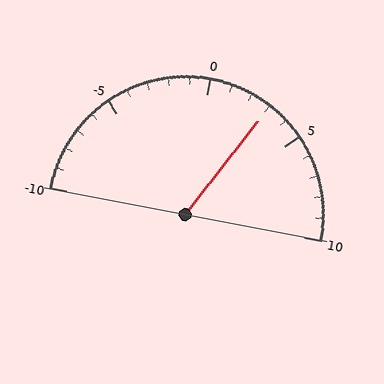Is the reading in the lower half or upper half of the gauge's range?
The reading is in the upper half of the range (-10 to 10).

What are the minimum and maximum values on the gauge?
The gauge ranges from -10 to 10.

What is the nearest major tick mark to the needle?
The nearest major tick mark is 5.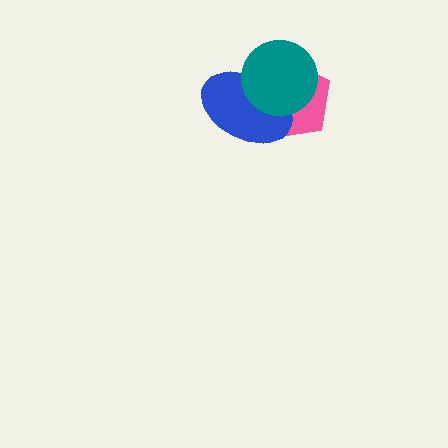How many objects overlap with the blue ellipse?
2 objects overlap with the blue ellipse.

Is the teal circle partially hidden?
No, no other shape covers it.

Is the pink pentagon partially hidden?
Yes, it is partially covered by another shape.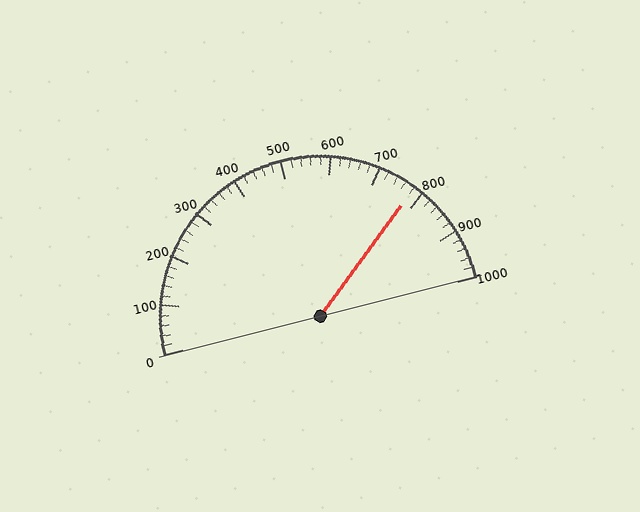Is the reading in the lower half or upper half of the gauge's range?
The reading is in the upper half of the range (0 to 1000).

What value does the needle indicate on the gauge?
The needle indicates approximately 780.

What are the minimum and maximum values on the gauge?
The gauge ranges from 0 to 1000.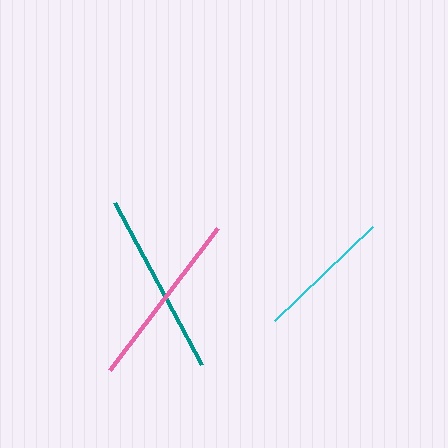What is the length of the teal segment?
The teal segment is approximately 184 pixels long.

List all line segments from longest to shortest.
From longest to shortest: teal, pink, cyan.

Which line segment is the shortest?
The cyan line is the shortest at approximately 135 pixels.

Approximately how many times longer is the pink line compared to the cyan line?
The pink line is approximately 1.3 times the length of the cyan line.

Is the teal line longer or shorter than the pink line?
The teal line is longer than the pink line.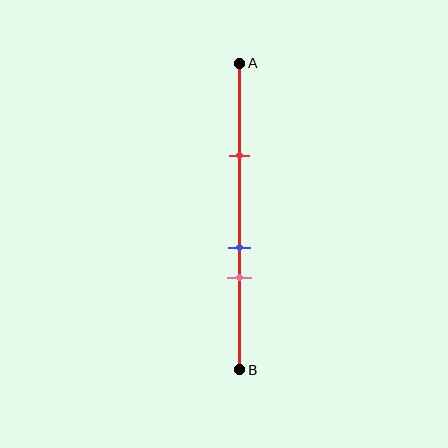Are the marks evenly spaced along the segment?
No, the marks are not evenly spaced.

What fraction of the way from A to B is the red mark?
The red mark is approximately 30% (0.3) of the way from A to B.